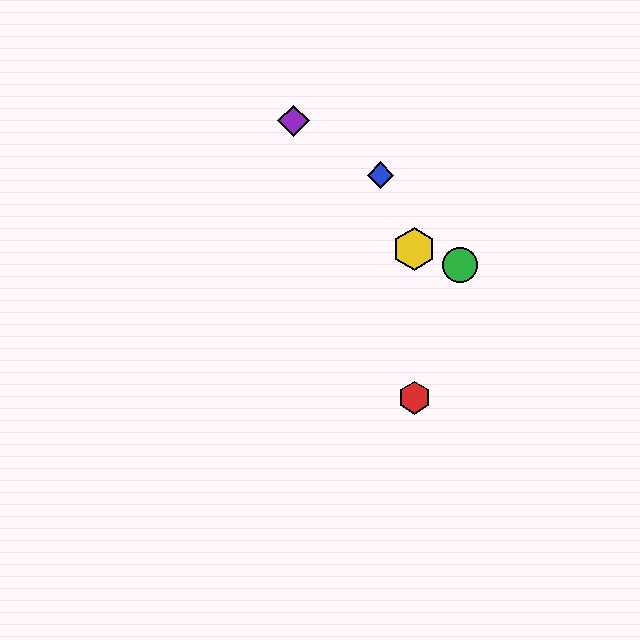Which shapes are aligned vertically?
The red hexagon, the yellow hexagon are aligned vertically.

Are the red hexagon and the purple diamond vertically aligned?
No, the red hexagon is at x≈414 and the purple diamond is at x≈294.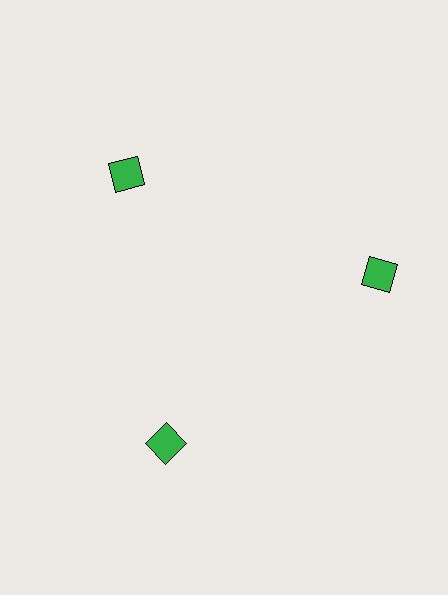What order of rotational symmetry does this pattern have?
This pattern has 3-fold rotational symmetry.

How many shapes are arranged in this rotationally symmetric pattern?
There are 3 shapes, arranged in 3 groups of 1.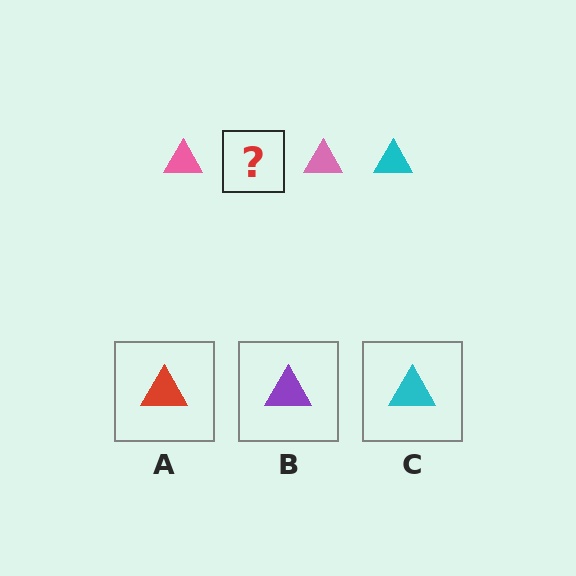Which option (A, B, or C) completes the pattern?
C.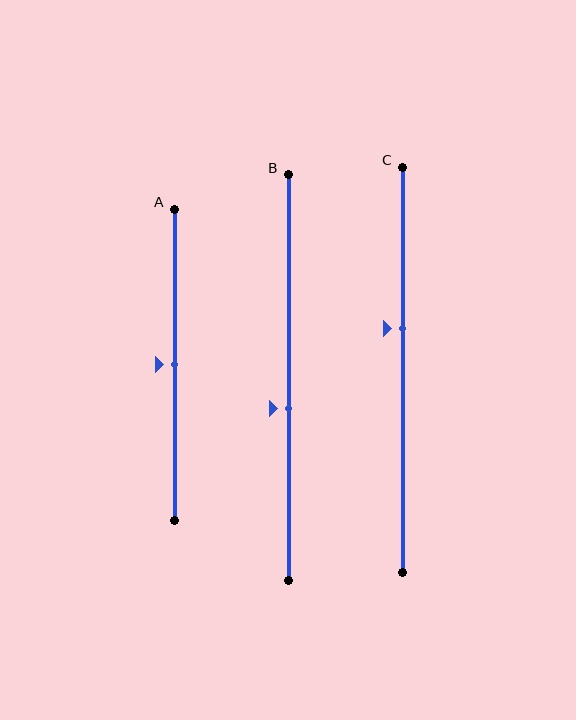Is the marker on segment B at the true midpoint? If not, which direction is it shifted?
No, the marker on segment B is shifted downward by about 8% of the segment length.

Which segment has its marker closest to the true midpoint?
Segment A has its marker closest to the true midpoint.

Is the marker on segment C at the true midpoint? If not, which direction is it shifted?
No, the marker on segment C is shifted upward by about 10% of the segment length.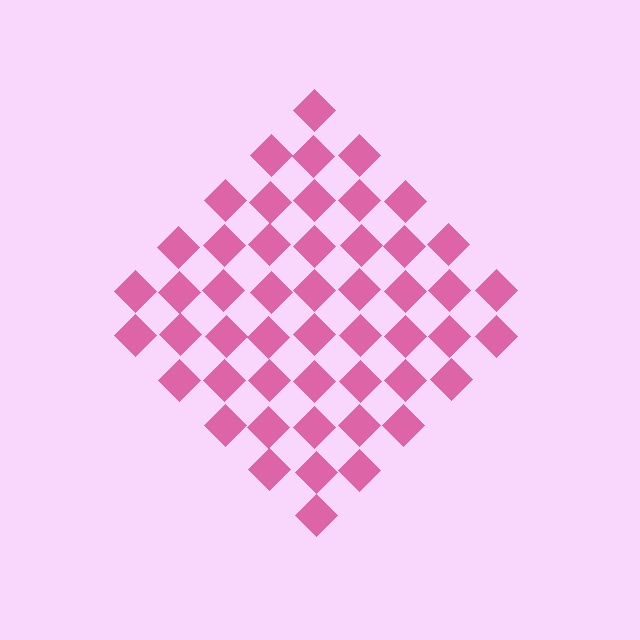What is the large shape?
The large shape is a diamond.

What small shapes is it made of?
It is made of small diamonds.